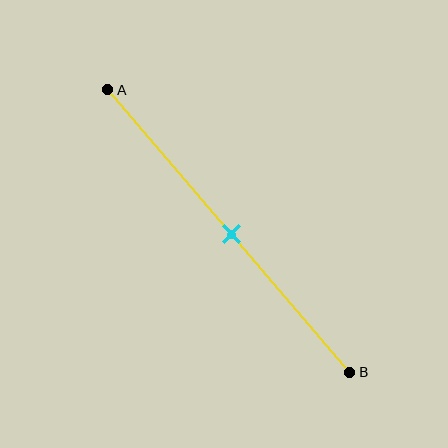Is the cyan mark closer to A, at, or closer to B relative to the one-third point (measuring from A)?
The cyan mark is closer to point B than the one-third point of segment AB.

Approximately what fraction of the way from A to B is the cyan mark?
The cyan mark is approximately 50% of the way from A to B.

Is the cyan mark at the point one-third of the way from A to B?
No, the mark is at about 50% from A, not at the 33% one-third point.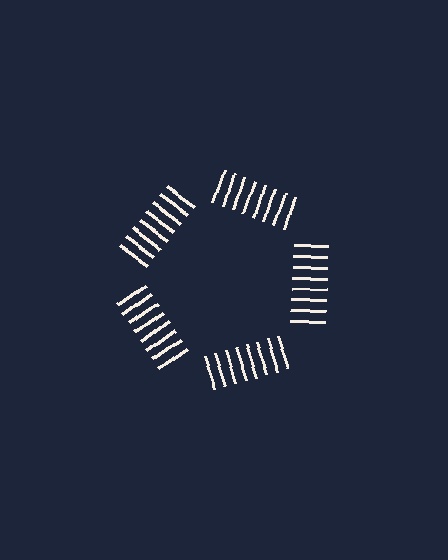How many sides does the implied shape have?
5 sides — the line-ends trace a pentagon.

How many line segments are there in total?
40 — 8 along each of the 5 edges.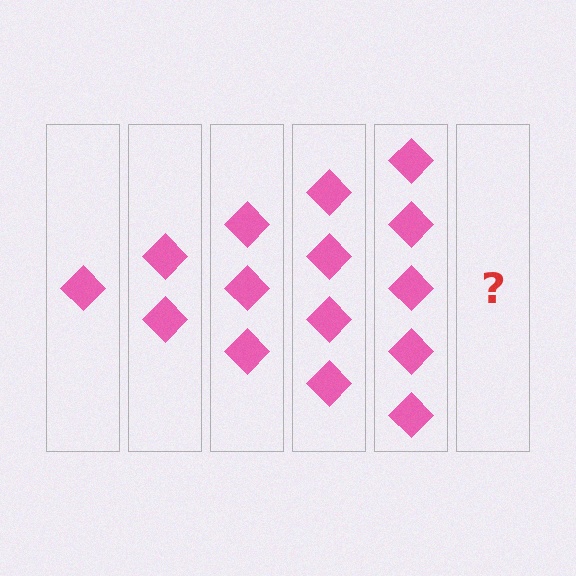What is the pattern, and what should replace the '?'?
The pattern is that each step adds one more diamond. The '?' should be 6 diamonds.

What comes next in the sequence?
The next element should be 6 diamonds.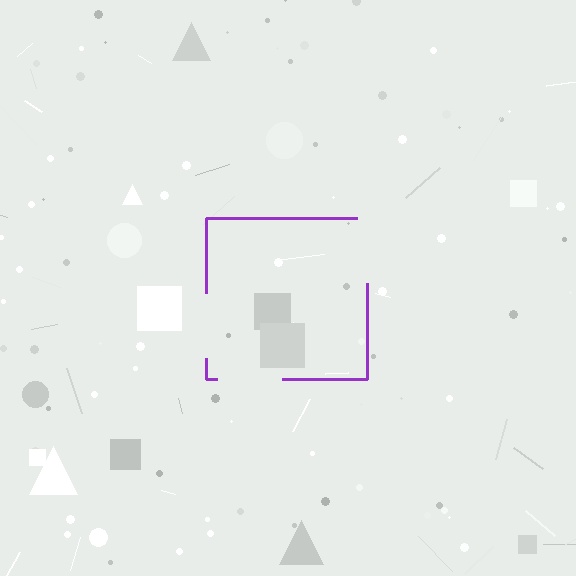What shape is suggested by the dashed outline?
The dashed outline suggests a square.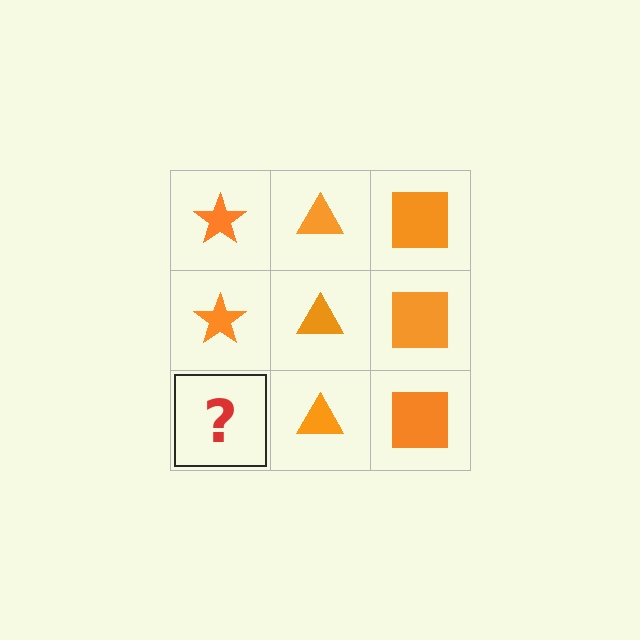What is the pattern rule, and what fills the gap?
The rule is that each column has a consistent shape. The gap should be filled with an orange star.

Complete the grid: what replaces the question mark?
The question mark should be replaced with an orange star.